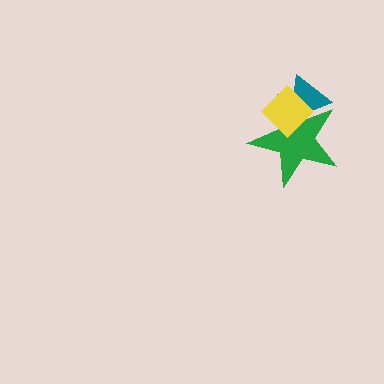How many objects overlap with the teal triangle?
2 objects overlap with the teal triangle.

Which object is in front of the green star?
The yellow diamond is in front of the green star.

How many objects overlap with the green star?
2 objects overlap with the green star.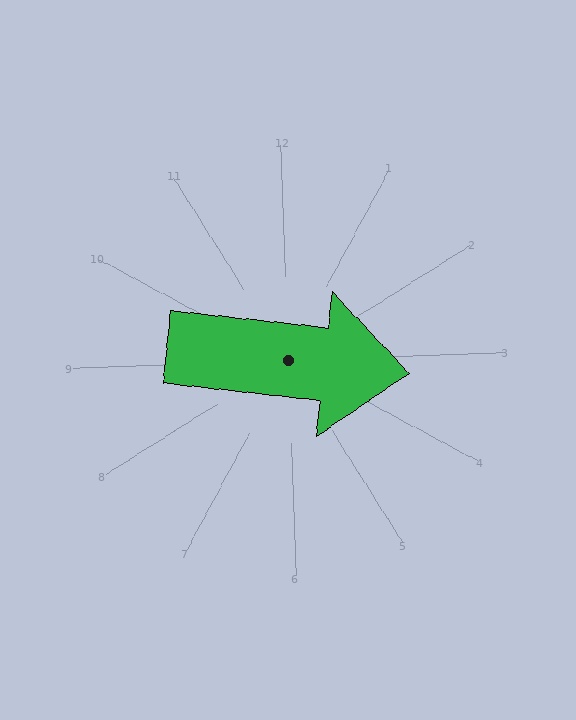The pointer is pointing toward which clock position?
Roughly 3 o'clock.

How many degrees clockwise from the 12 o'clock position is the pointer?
Approximately 98 degrees.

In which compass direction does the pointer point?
East.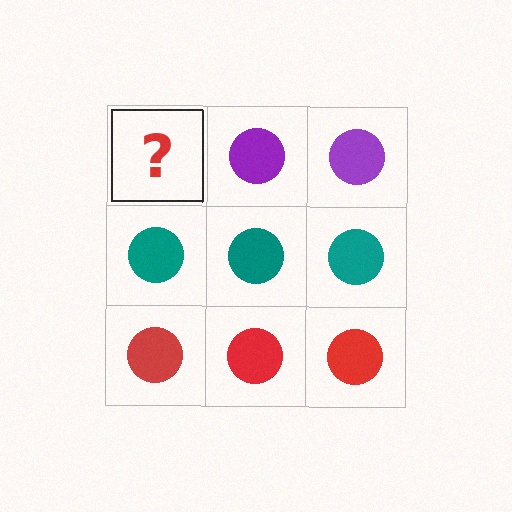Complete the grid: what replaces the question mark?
The question mark should be replaced with a purple circle.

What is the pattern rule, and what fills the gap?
The rule is that each row has a consistent color. The gap should be filled with a purple circle.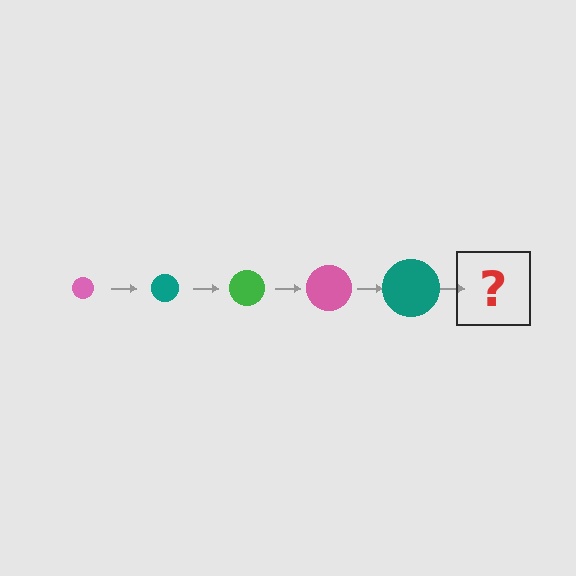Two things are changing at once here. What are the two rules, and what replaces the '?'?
The two rules are that the circle grows larger each step and the color cycles through pink, teal, and green. The '?' should be a green circle, larger than the previous one.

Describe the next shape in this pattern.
It should be a green circle, larger than the previous one.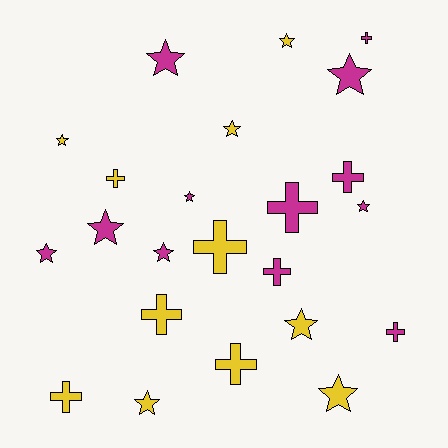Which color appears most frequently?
Magenta, with 12 objects.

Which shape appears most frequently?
Star, with 13 objects.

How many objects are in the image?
There are 23 objects.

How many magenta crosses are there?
There are 5 magenta crosses.